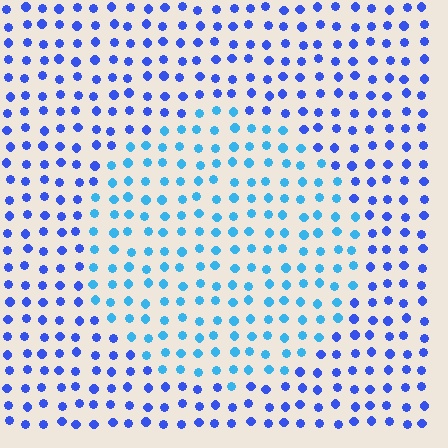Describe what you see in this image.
The image is filled with small blue elements in a uniform arrangement. A circle-shaped region is visible where the elements are tinted to a slightly different hue, forming a subtle color boundary.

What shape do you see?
I see a circle.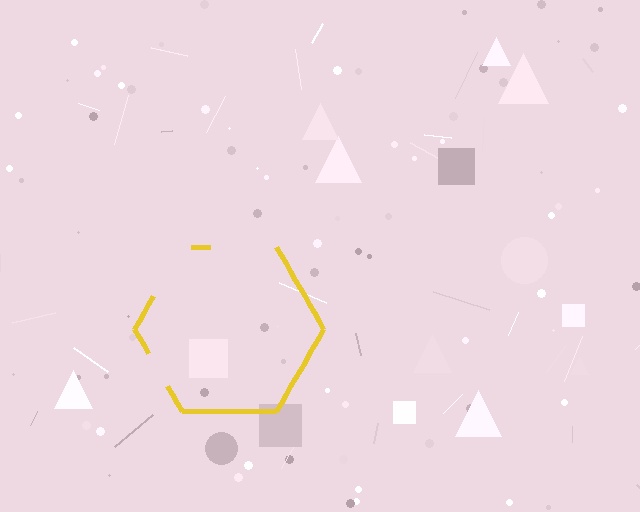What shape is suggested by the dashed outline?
The dashed outline suggests a hexagon.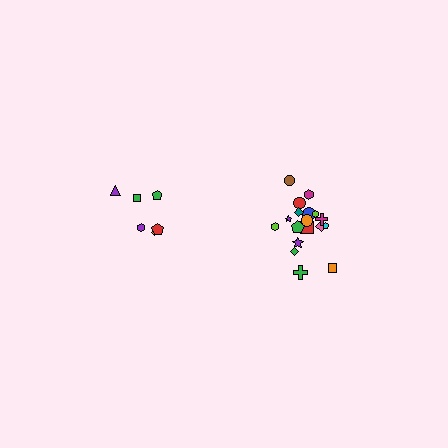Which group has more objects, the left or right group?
The right group.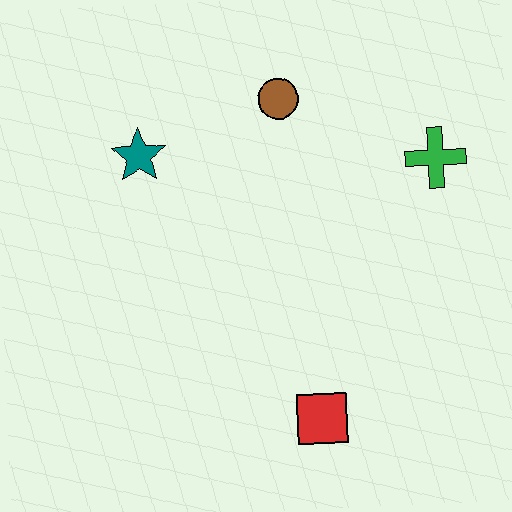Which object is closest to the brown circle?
The teal star is closest to the brown circle.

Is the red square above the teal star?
No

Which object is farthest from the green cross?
The teal star is farthest from the green cross.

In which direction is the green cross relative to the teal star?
The green cross is to the right of the teal star.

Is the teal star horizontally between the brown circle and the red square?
No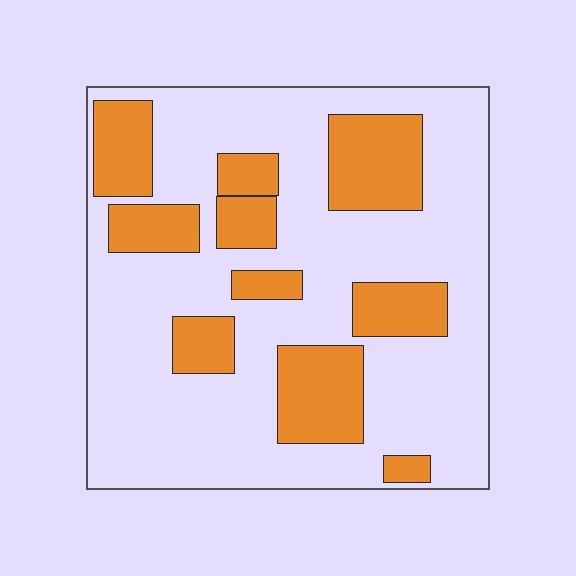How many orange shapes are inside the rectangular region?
10.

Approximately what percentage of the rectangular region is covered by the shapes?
Approximately 30%.